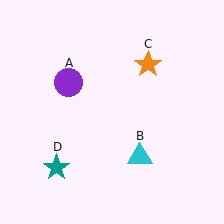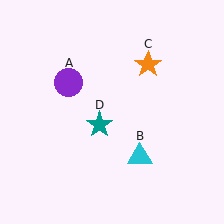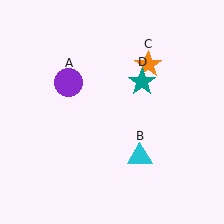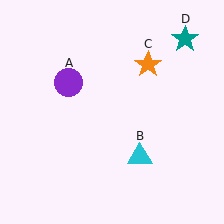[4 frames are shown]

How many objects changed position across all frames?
1 object changed position: teal star (object D).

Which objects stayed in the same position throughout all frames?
Purple circle (object A) and cyan triangle (object B) and orange star (object C) remained stationary.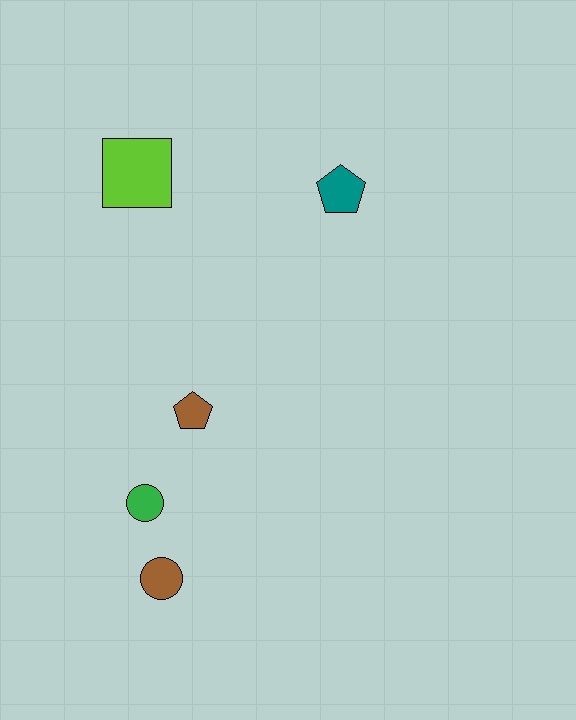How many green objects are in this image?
There is 1 green object.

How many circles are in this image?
There are 2 circles.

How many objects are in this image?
There are 5 objects.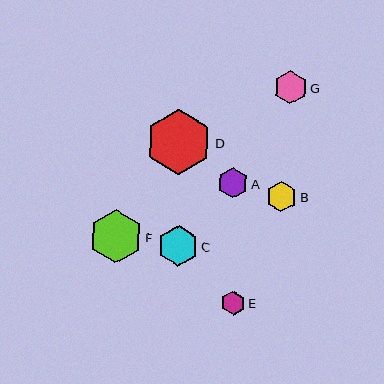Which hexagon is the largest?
Hexagon D is the largest with a size of approximately 66 pixels.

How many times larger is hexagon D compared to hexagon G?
Hexagon D is approximately 2.0 times the size of hexagon G.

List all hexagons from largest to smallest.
From largest to smallest: D, F, C, G, B, A, E.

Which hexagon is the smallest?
Hexagon E is the smallest with a size of approximately 23 pixels.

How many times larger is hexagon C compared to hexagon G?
Hexagon C is approximately 1.2 times the size of hexagon G.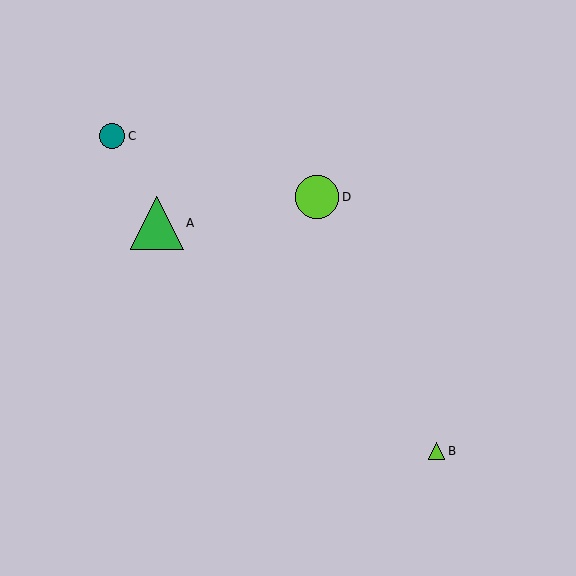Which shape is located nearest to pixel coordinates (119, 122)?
The teal circle (labeled C) at (112, 136) is nearest to that location.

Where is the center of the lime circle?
The center of the lime circle is at (317, 197).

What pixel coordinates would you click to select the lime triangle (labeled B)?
Click at (436, 451) to select the lime triangle B.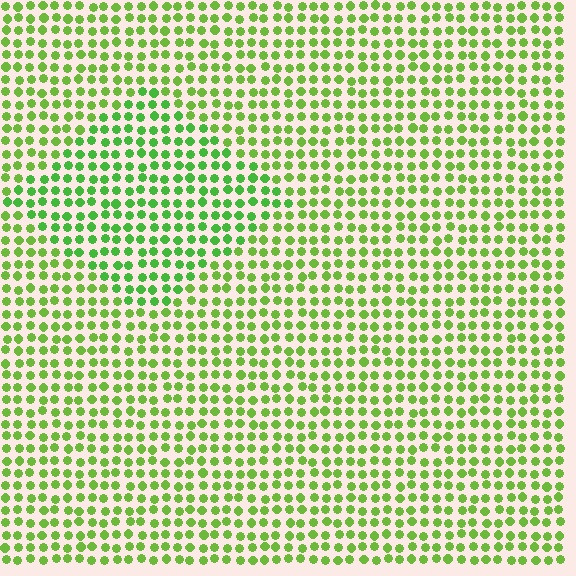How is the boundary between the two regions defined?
The boundary is defined purely by a slight shift in hue (about 20 degrees). Spacing, size, and orientation are identical on both sides.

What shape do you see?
I see a diamond.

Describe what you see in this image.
The image is filled with small lime elements in a uniform arrangement. A diamond-shaped region is visible where the elements are tinted to a slightly different hue, forming a subtle color boundary.